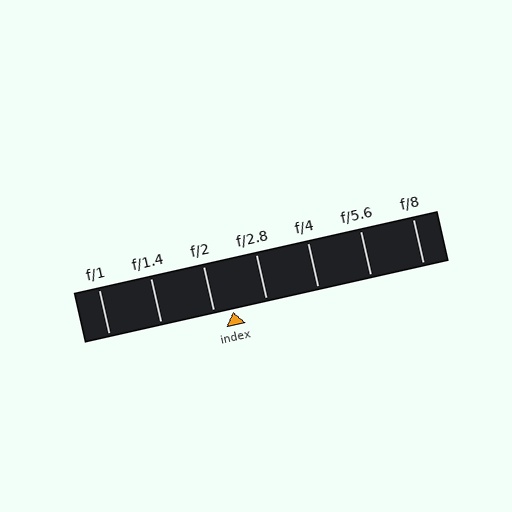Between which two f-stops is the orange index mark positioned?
The index mark is between f/2 and f/2.8.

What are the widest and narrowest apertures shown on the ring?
The widest aperture shown is f/1 and the narrowest is f/8.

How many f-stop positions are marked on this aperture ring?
There are 7 f-stop positions marked.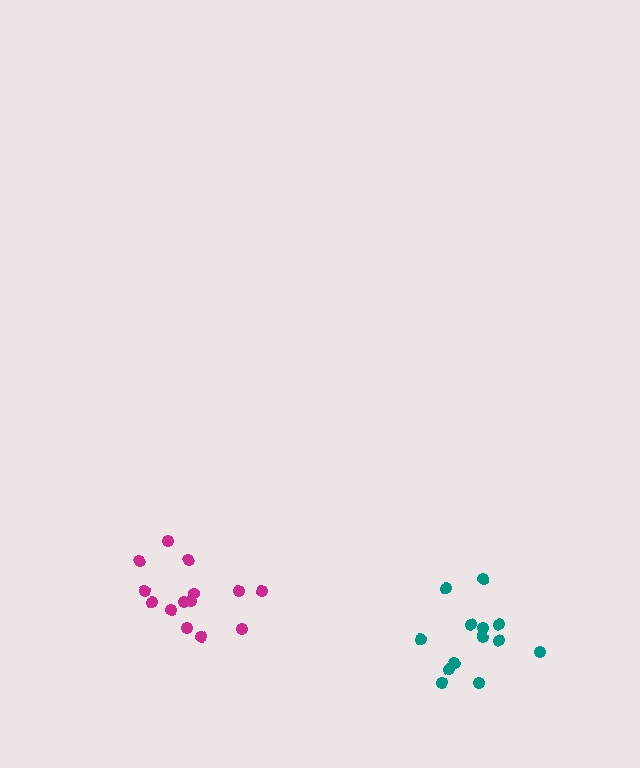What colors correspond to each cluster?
The clusters are colored: teal, magenta.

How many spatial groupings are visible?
There are 2 spatial groupings.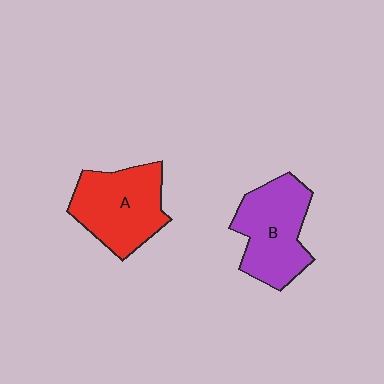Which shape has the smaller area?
Shape B (purple).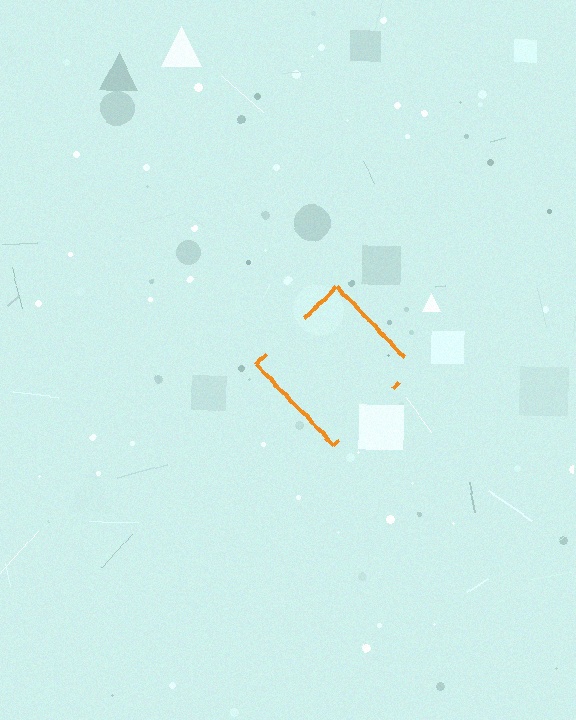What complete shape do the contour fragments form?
The contour fragments form a diamond.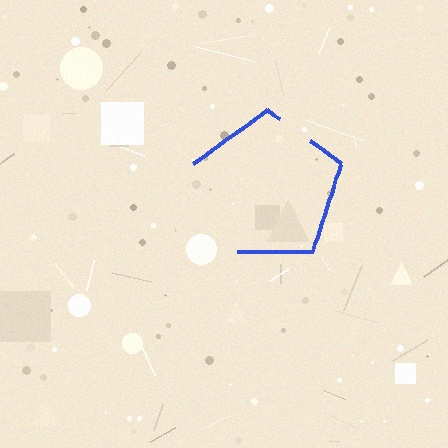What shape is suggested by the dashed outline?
The dashed outline suggests a pentagon.